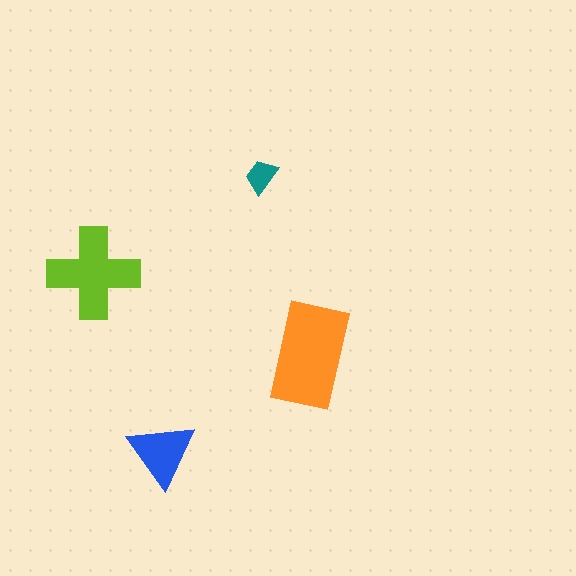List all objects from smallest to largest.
The teal trapezoid, the blue triangle, the lime cross, the orange rectangle.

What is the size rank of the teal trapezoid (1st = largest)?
4th.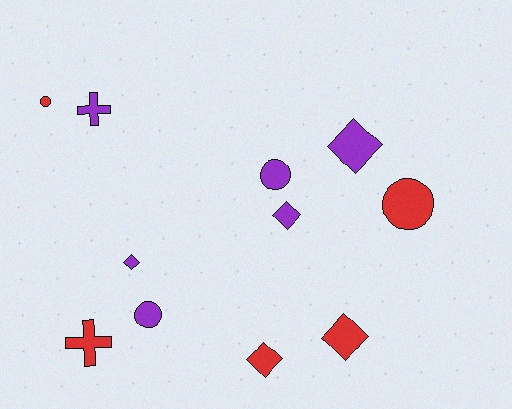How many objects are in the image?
There are 11 objects.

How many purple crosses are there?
There is 1 purple cross.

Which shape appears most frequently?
Diamond, with 5 objects.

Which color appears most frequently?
Purple, with 6 objects.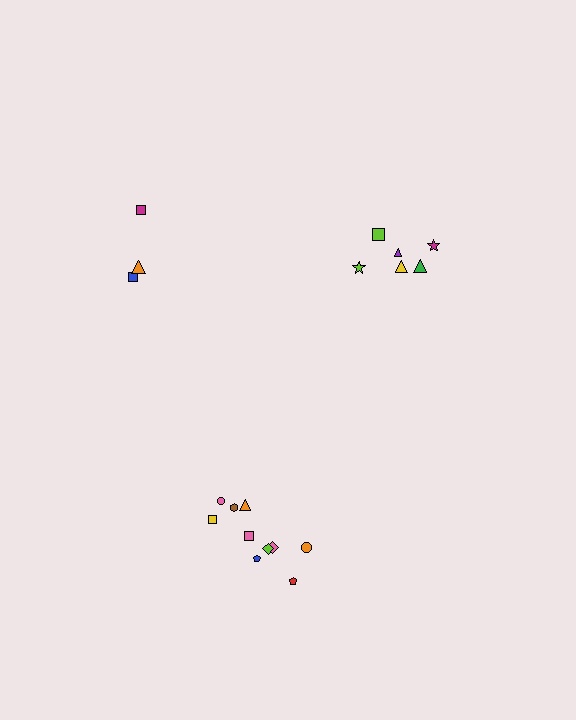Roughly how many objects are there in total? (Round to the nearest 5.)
Roughly 20 objects in total.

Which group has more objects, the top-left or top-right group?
The top-right group.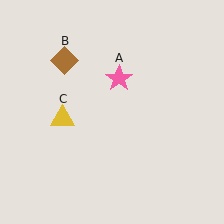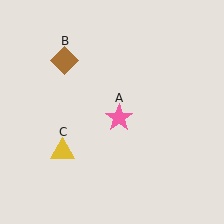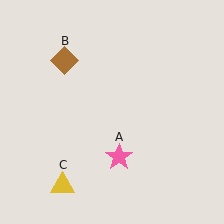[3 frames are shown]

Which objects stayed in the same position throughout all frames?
Brown diamond (object B) remained stationary.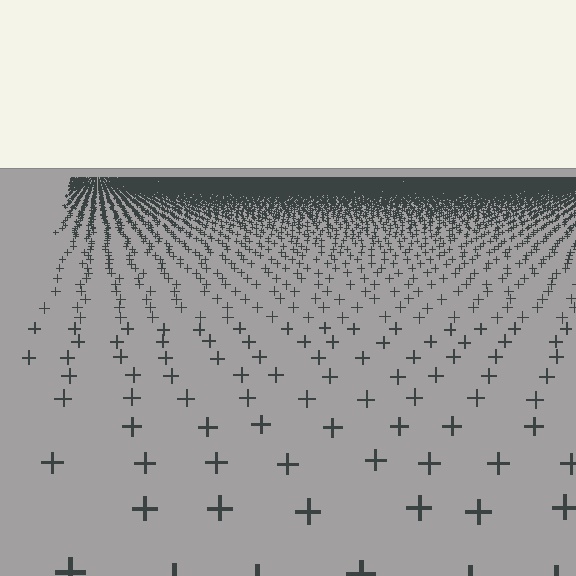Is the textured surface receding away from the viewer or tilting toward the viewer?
The surface is receding away from the viewer. Texture elements get smaller and denser toward the top.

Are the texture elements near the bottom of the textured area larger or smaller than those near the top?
Larger. Near the bottom, elements are closer to the viewer and appear at a bigger on-screen size.